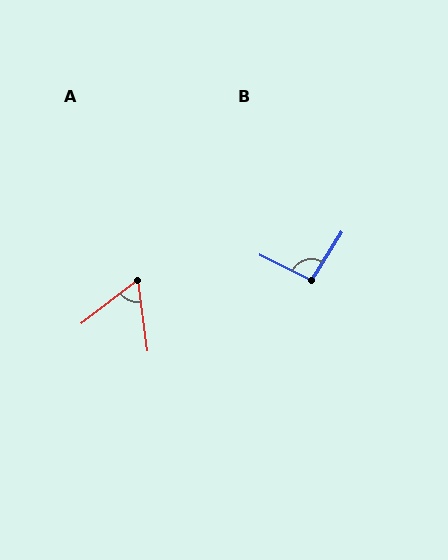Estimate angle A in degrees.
Approximately 60 degrees.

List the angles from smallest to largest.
A (60°), B (95°).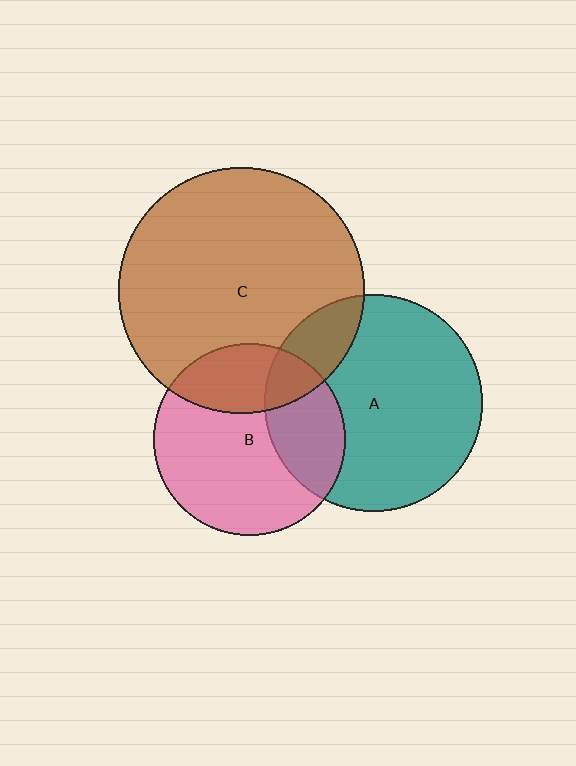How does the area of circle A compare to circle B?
Approximately 1.3 times.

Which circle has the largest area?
Circle C (brown).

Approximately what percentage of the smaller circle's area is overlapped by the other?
Approximately 15%.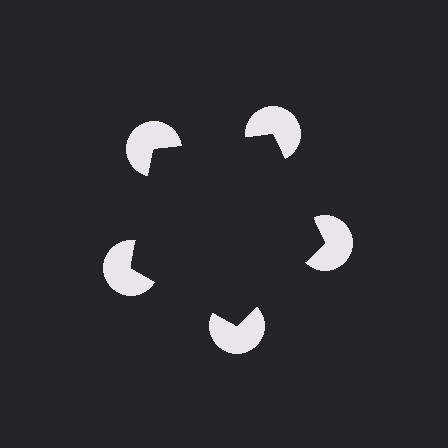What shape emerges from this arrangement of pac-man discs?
An illusory pentagon — its edges are inferred from the aligned wedge cuts in the pac-man discs, not physically drawn.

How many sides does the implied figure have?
5 sides.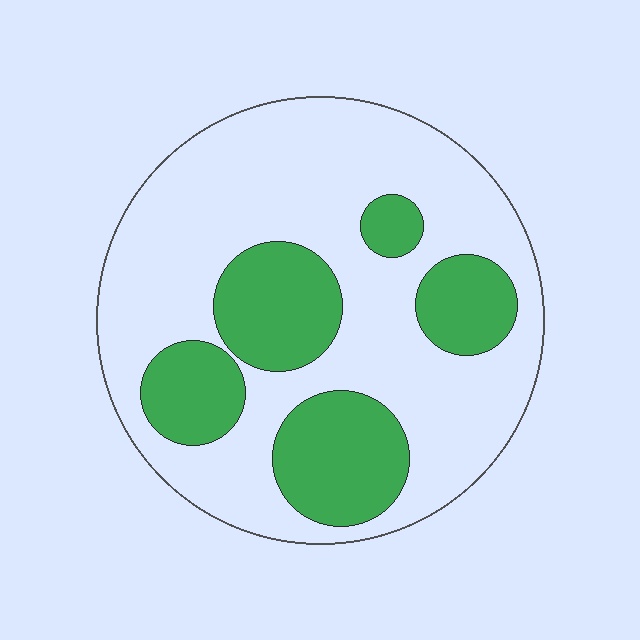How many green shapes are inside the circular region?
5.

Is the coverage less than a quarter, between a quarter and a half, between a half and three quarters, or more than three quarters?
Between a quarter and a half.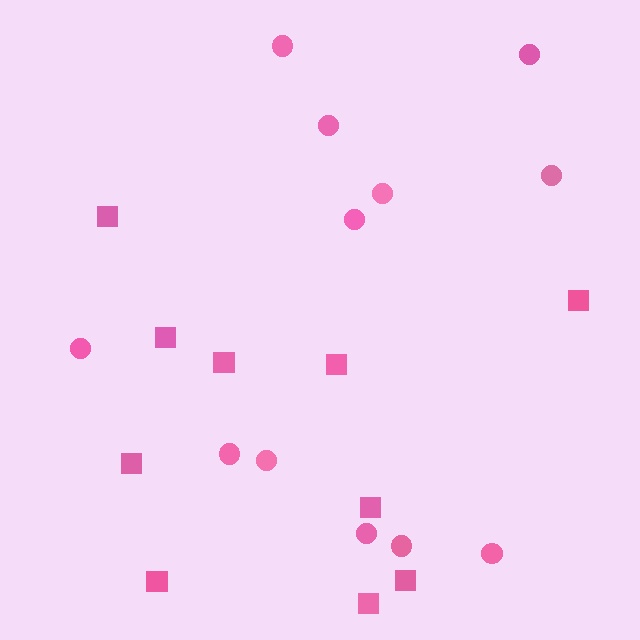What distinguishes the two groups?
There are 2 groups: one group of circles (12) and one group of squares (10).